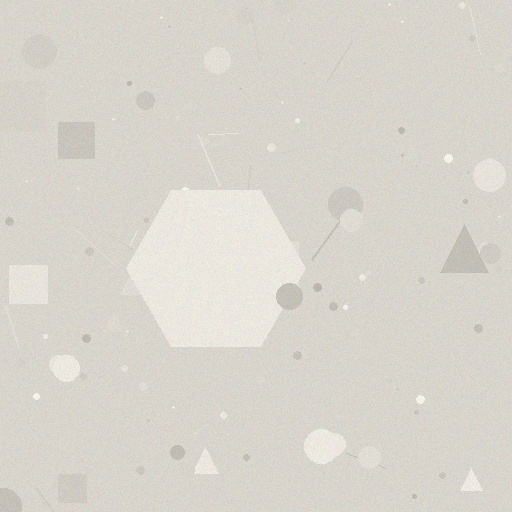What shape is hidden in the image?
A hexagon is hidden in the image.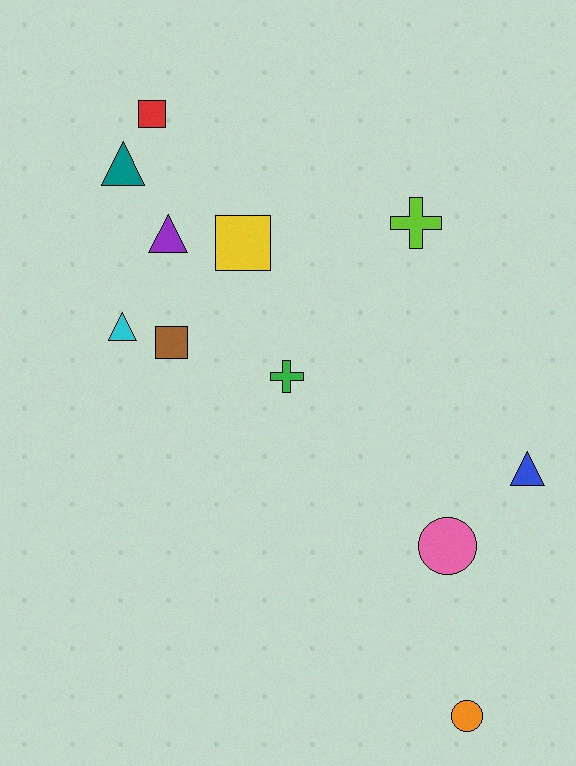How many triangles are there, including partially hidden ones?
There are 4 triangles.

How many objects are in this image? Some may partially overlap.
There are 11 objects.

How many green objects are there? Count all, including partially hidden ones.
There is 1 green object.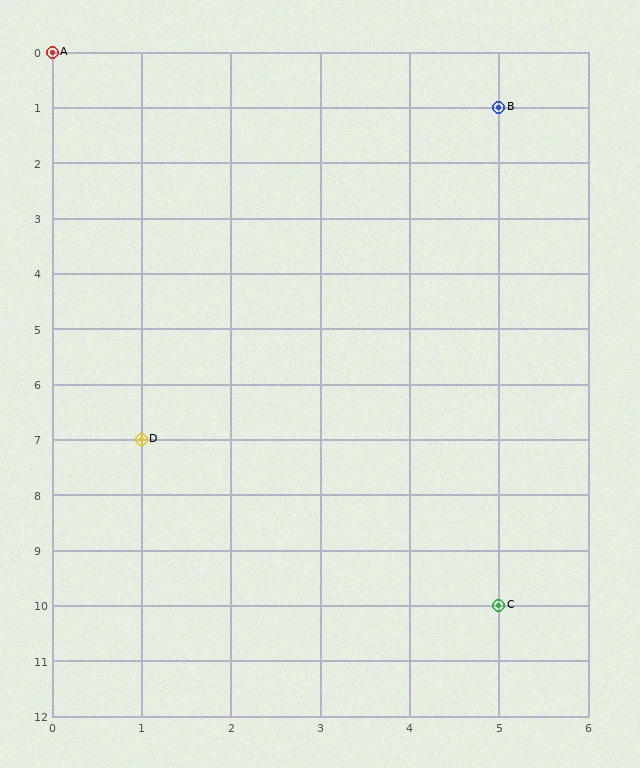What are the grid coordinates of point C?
Point C is at grid coordinates (5, 10).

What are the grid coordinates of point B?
Point B is at grid coordinates (5, 1).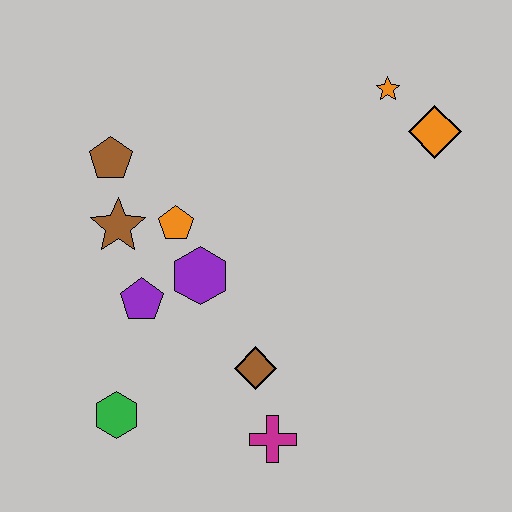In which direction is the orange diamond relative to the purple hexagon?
The orange diamond is to the right of the purple hexagon.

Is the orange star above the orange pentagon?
Yes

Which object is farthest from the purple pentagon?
The orange diamond is farthest from the purple pentagon.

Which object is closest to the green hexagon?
The purple pentagon is closest to the green hexagon.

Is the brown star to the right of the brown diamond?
No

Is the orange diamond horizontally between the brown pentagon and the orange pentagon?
No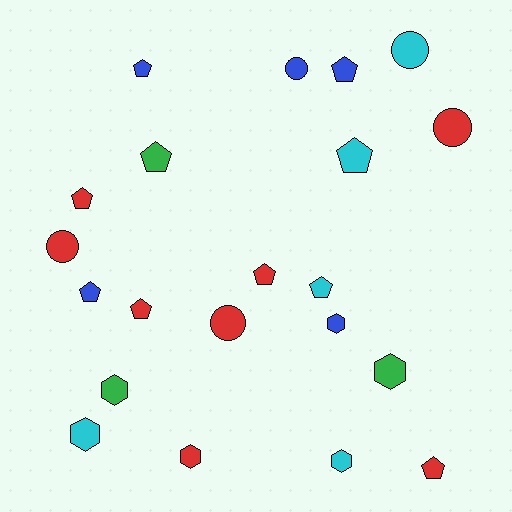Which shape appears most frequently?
Pentagon, with 10 objects.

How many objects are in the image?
There are 21 objects.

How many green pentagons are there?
There is 1 green pentagon.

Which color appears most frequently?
Red, with 8 objects.